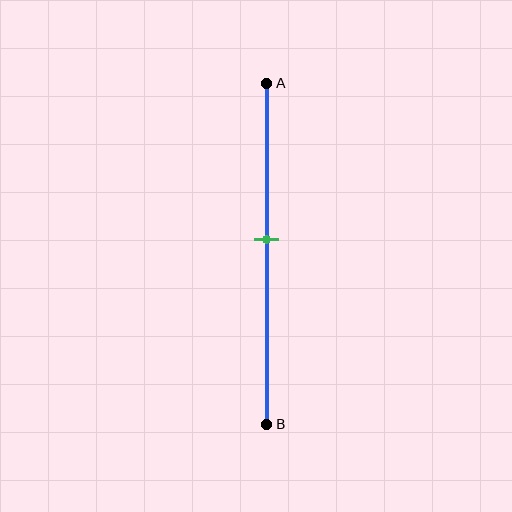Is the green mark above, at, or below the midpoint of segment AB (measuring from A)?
The green mark is above the midpoint of segment AB.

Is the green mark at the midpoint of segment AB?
No, the mark is at about 45% from A, not at the 50% midpoint.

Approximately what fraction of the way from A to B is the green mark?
The green mark is approximately 45% of the way from A to B.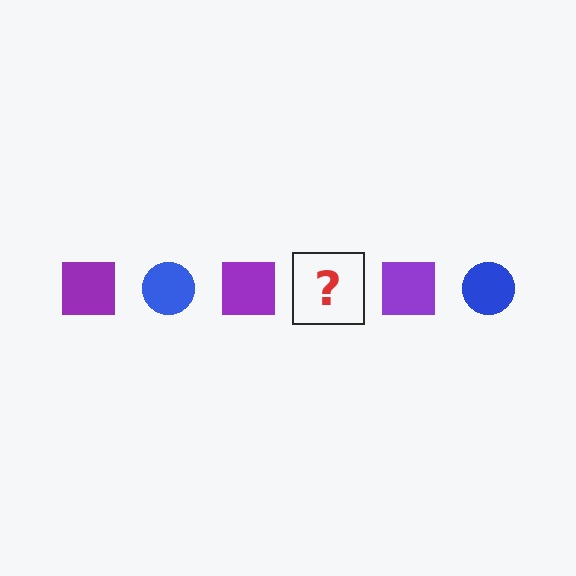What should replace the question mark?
The question mark should be replaced with a blue circle.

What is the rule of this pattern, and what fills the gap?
The rule is that the pattern alternates between purple square and blue circle. The gap should be filled with a blue circle.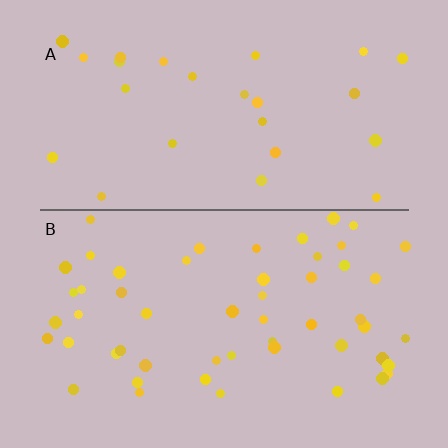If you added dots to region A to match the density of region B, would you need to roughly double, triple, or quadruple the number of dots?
Approximately double.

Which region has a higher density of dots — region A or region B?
B (the bottom).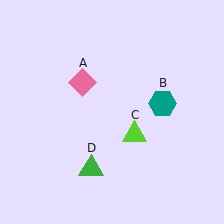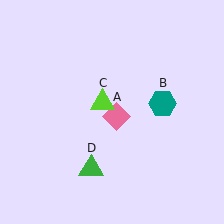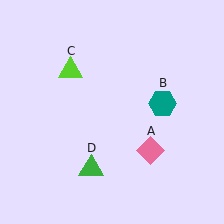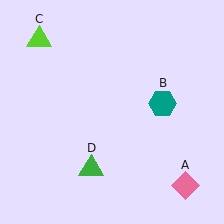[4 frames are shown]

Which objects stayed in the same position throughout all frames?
Teal hexagon (object B) and green triangle (object D) remained stationary.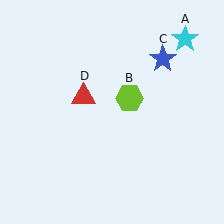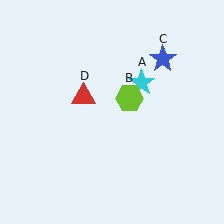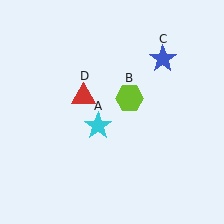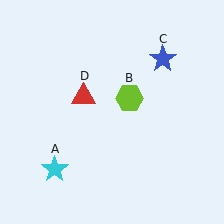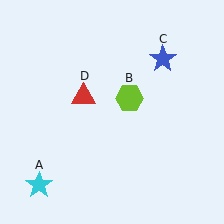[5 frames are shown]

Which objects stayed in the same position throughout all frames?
Lime hexagon (object B) and blue star (object C) and red triangle (object D) remained stationary.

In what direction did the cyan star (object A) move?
The cyan star (object A) moved down and to the left.